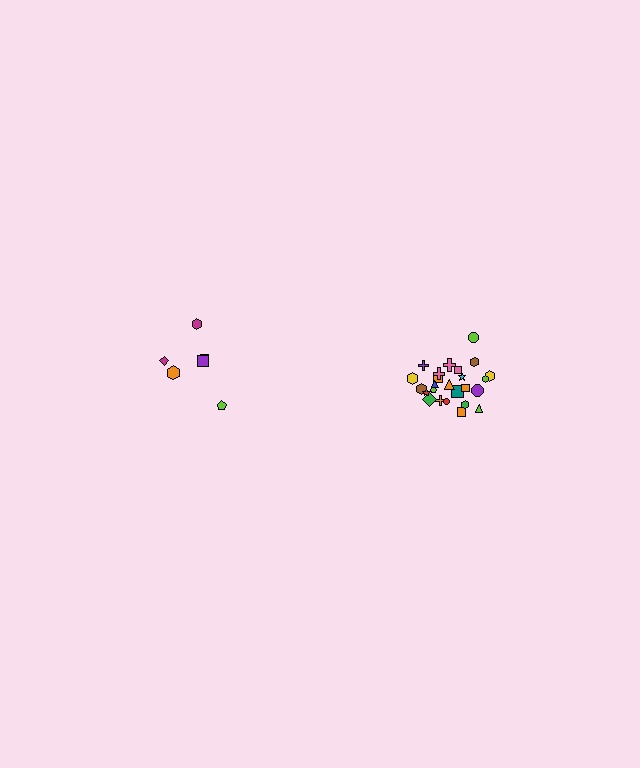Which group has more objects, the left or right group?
The right group.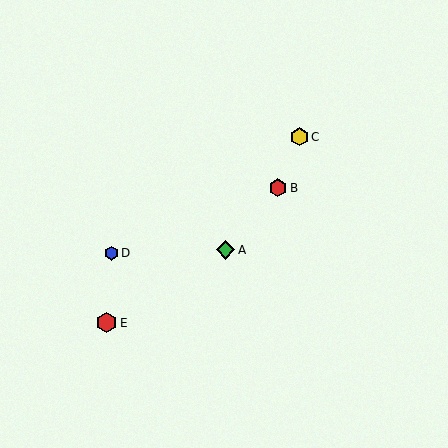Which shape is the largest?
The red hexagon (labeled E) is the largest.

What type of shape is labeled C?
Shape C is a yellow hexagon.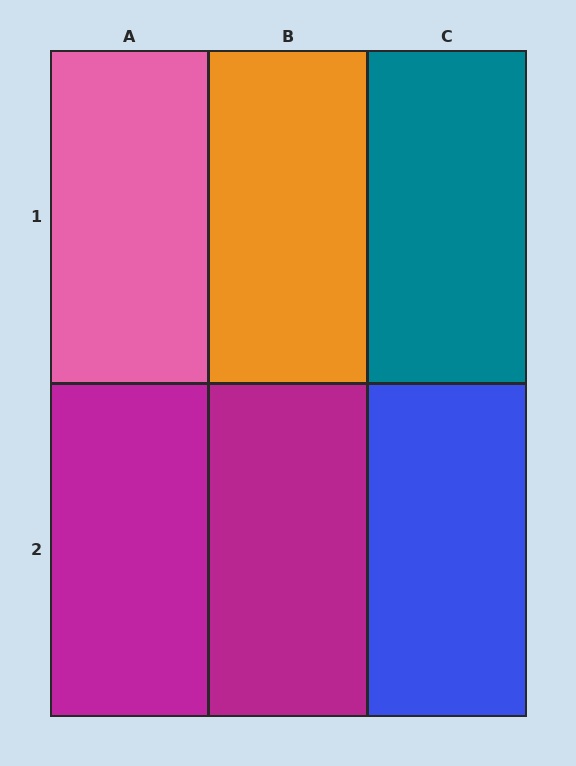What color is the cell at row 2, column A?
Magenta.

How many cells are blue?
1 cell is blue.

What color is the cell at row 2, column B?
Magenta.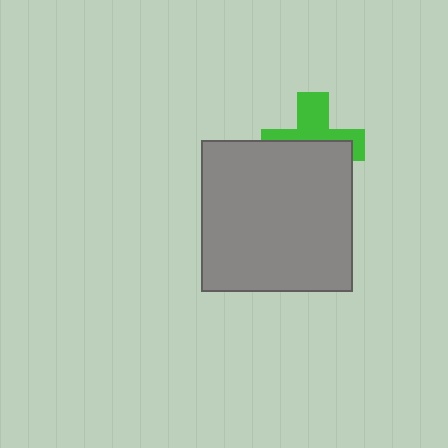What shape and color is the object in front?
The object in front is a gray square.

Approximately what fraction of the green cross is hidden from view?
Roughly 56% of the green cross is hidden behind the gray square.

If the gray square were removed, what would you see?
You would see the complete green cross.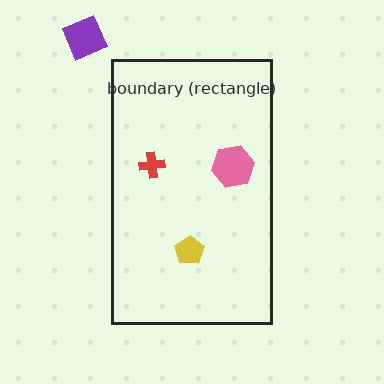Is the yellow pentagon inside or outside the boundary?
Inside.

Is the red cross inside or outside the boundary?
Inside.